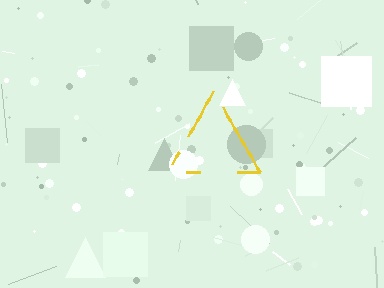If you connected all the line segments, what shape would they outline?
They would outline a triangle.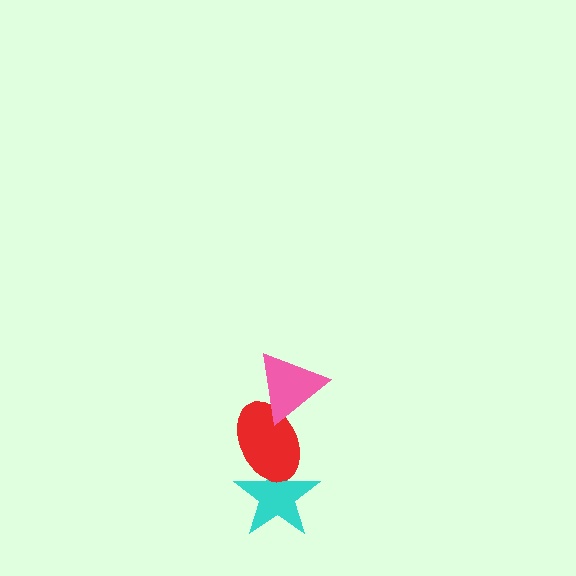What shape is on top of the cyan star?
The red ellipse is on top of the cyan star.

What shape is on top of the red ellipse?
The pink triangle is on top of the red ellipse.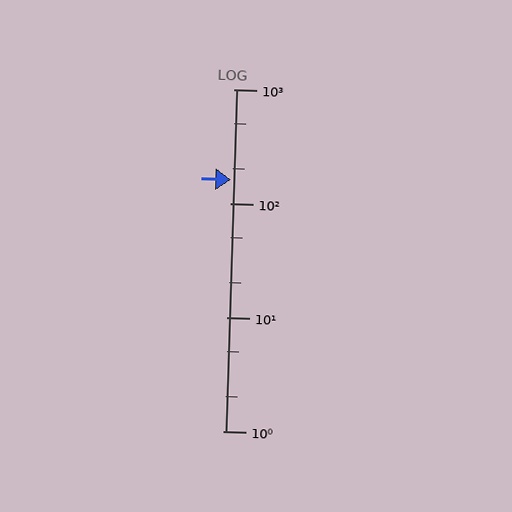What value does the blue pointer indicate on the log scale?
The pointer indicates approximately 160.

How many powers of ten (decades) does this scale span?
The scale spans 3 decades, from 1 to 1000.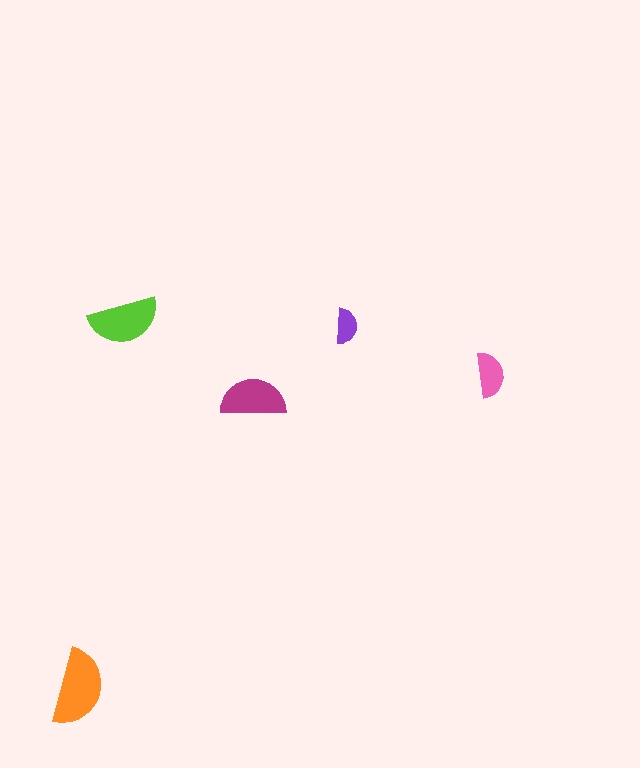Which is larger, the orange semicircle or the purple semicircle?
The orange one.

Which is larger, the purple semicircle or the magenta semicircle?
The magenta one.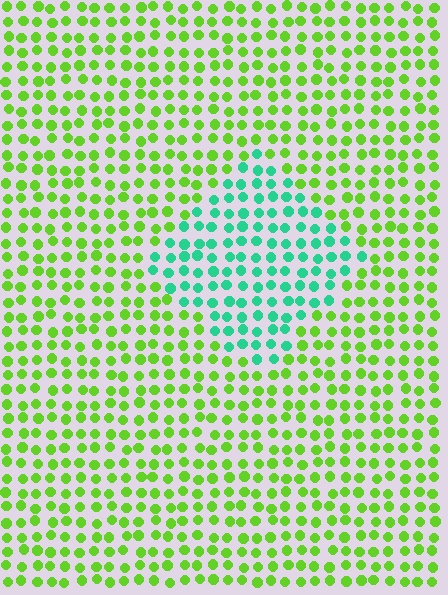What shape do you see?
I see a diamond.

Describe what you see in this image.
The image is filled with small lime elements in a uniform arrangement. A diamond-shaped region is visible where the elements are tinted to a slightly different hue, forming a subtle color boundary.